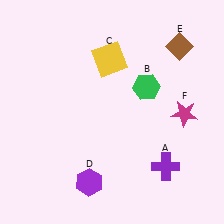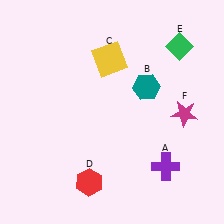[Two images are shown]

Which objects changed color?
B changed from green to teal. D changed from purple to red. E changed from brown to green.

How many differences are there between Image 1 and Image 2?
There are 3 differences between the two images.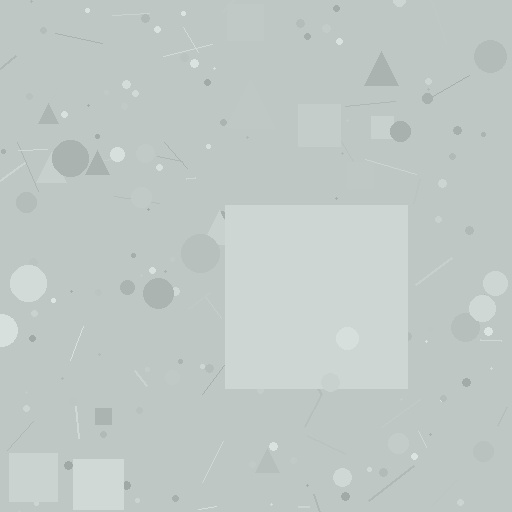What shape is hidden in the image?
A square is hidden in the image.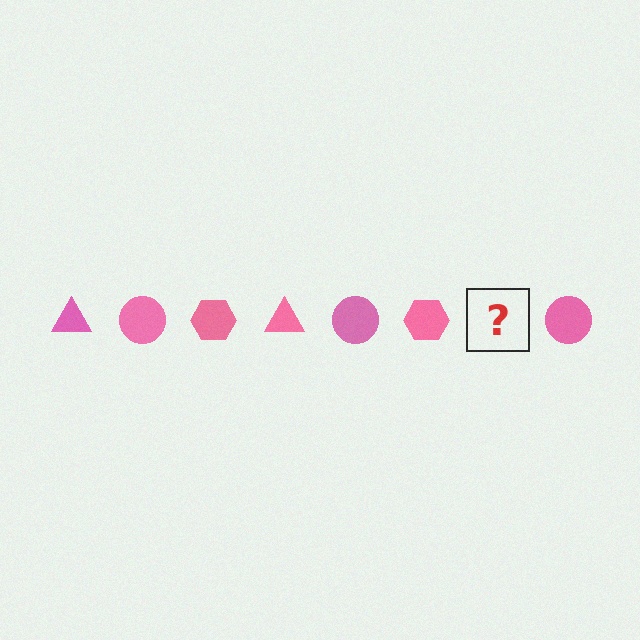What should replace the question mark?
The question mark should be replaced with a pink triangle.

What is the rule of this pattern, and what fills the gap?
The rule is that the pattern cycles through triangle, circle, hexagon shapes in pink. The gap should be filled with a pink triangle.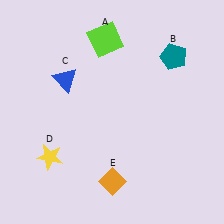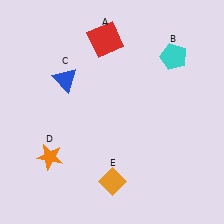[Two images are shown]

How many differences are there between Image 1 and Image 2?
There are 3 differences between the two images.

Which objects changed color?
A changed from lime to red. B changed from teal to cyan. D changed from yellow to orange.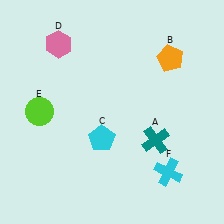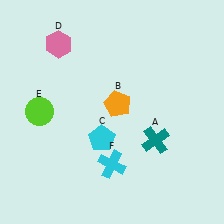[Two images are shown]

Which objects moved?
The objects that moved are: the orange pentagon (B), the cyan cross (F).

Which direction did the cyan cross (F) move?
The cyan cross (F) moved left.